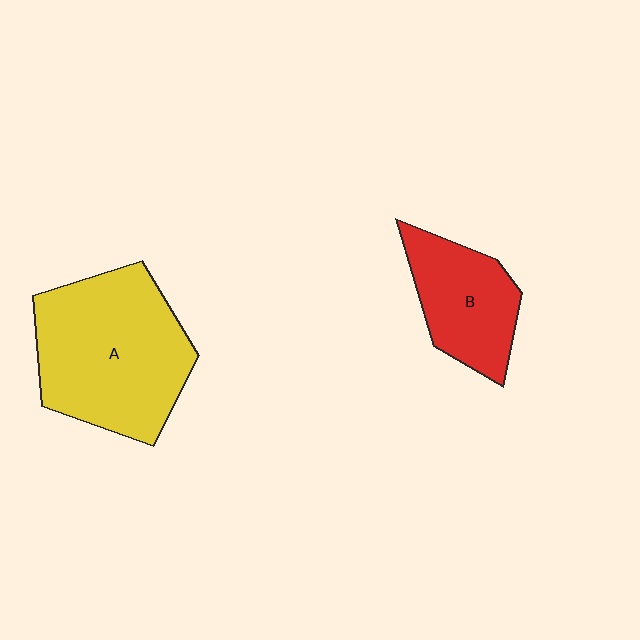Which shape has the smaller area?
Shape B (red).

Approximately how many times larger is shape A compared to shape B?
Approximately 1.8 times.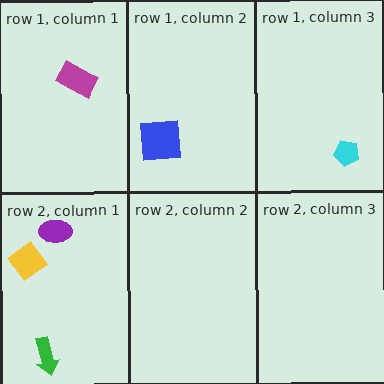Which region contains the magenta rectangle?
The row 1, column 1 region.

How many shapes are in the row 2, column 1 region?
3.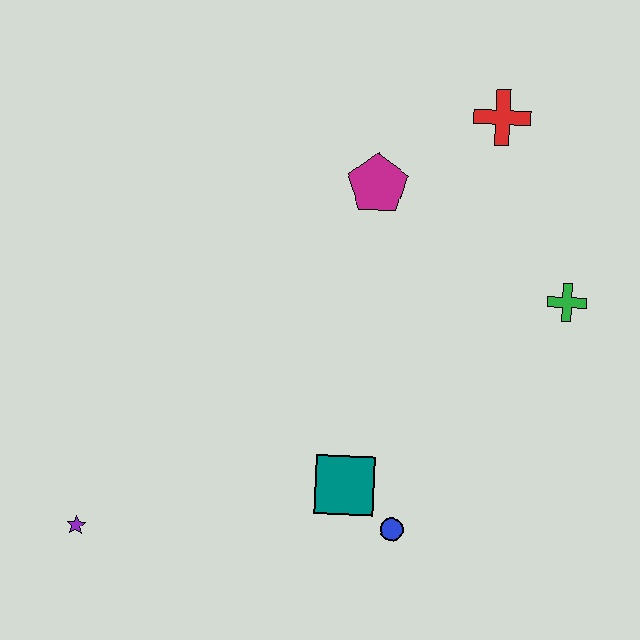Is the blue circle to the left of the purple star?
No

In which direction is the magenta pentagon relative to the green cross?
The magenta pentagon is to the left of the green cross.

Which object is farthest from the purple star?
The red cross is farthest from the purple star.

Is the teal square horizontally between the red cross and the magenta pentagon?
No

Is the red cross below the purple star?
No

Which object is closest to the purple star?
The teal square is closest to the purple star.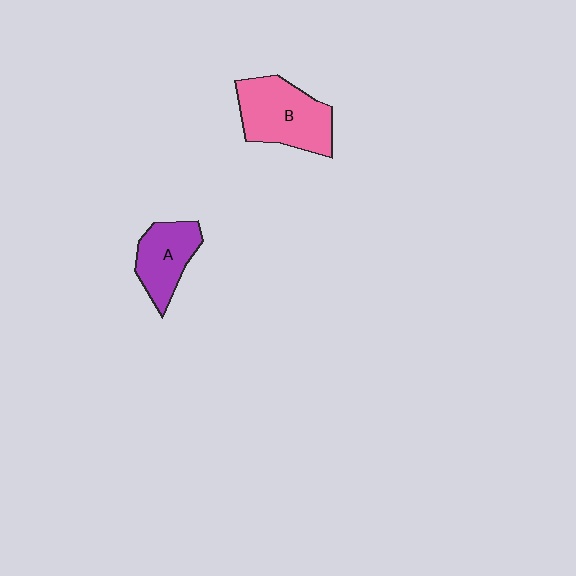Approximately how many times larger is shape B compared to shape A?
Approximately 1.4 times.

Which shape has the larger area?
Shape B (pink).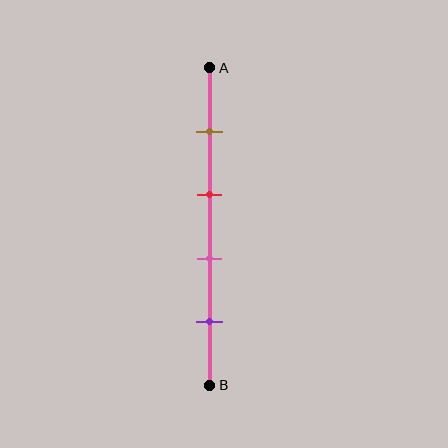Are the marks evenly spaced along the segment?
Yes, the marks are approximately evenly spaced.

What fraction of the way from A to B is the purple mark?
The purple mark is approximately 80% (0.8) of the way from A to B.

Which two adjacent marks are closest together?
The red and pink marks are the closest adjacent pair.